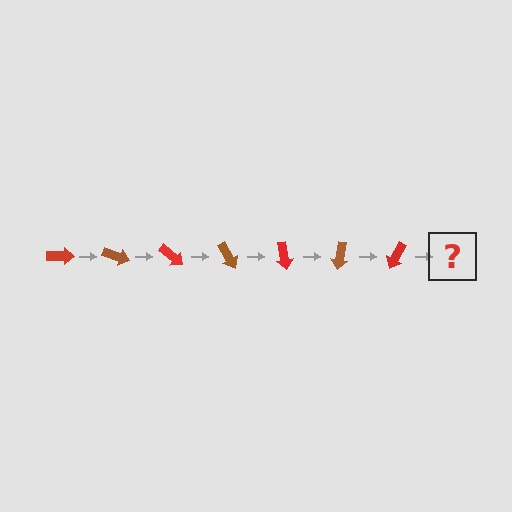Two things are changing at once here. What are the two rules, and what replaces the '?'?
The two rules are that it rotates 20 degrees each step and the color cycles through red and brown. The '?' should be a brown arrow, rotated 140 degrees from the start.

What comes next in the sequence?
The next element should be a brown arrow, rotated 140 degrees from the start.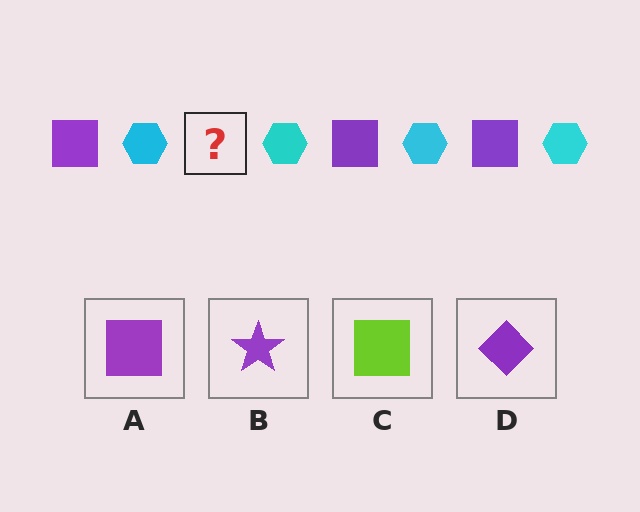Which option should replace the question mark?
Option A.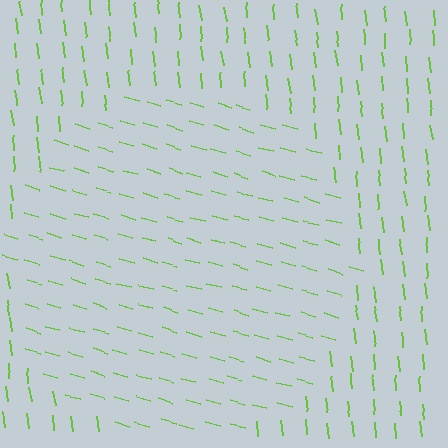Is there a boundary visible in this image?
Yes, there is a texture boundary formed by a change in line orientation.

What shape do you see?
I see a circle.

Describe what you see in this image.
The image is filled with small lime line segments. A circle region in the image has lines oriented differently from the surrounding lines, creating a visible texture boundary.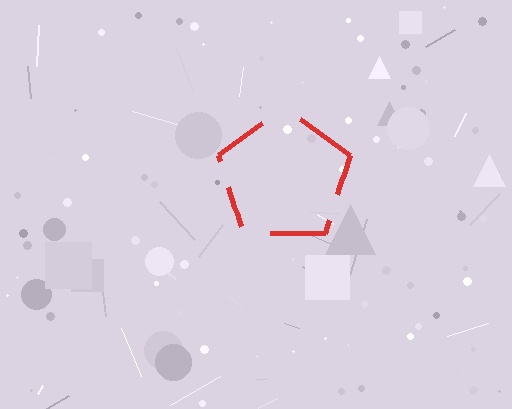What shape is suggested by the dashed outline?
The dashed outline suggests a pentagon.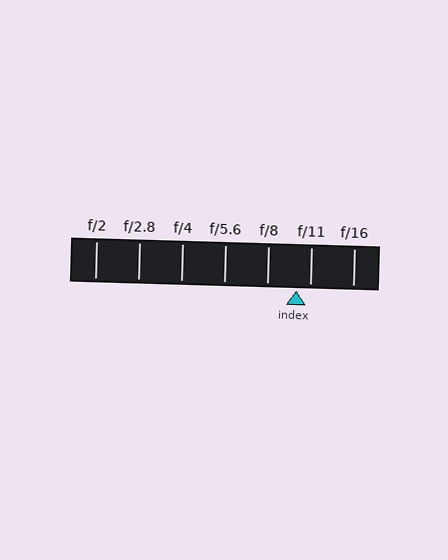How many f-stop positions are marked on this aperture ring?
There are 7 f-stop positions marked.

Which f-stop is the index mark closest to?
The index mark is closest to f/11.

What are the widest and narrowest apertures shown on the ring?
The widest aperture shown is f/2 and the narrowest is f/16.